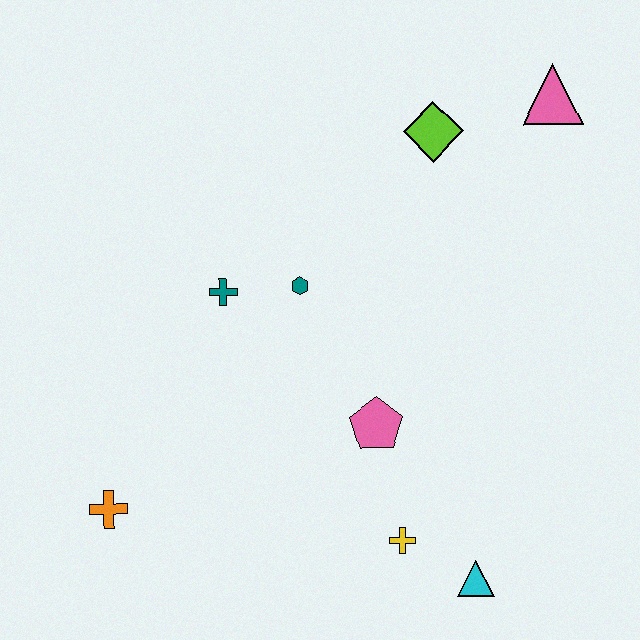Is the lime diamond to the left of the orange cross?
No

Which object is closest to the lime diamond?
The pink triangle is closest to the lime diamond.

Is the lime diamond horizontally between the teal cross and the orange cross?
No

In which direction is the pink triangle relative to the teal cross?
The pink triangle is to the right of the teal cross.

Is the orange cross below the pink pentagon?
Yes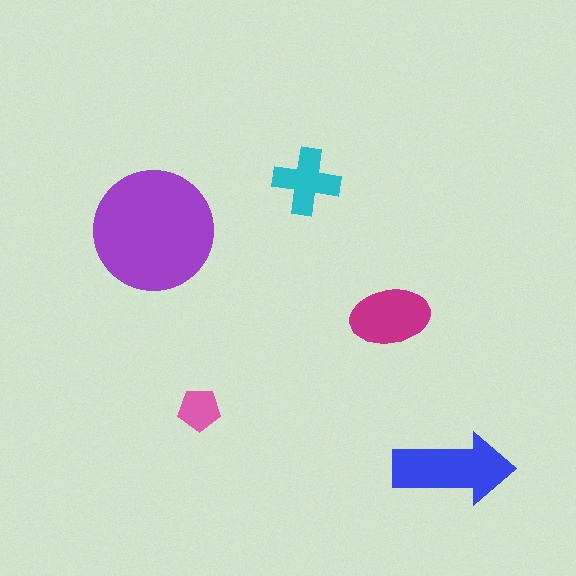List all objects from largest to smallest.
The purple circle, the blue arrow, the magenta ellipse, the cyan cross, the pink pentagon.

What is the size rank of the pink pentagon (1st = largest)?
5th.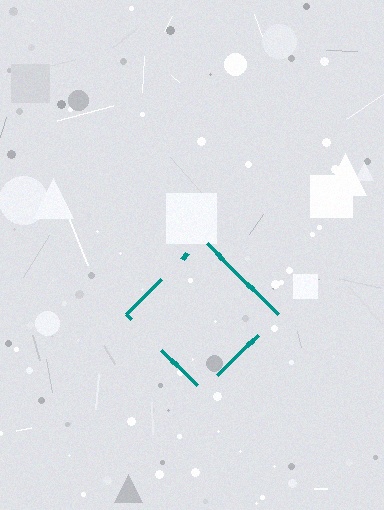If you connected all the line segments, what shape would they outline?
They would outline a diamond.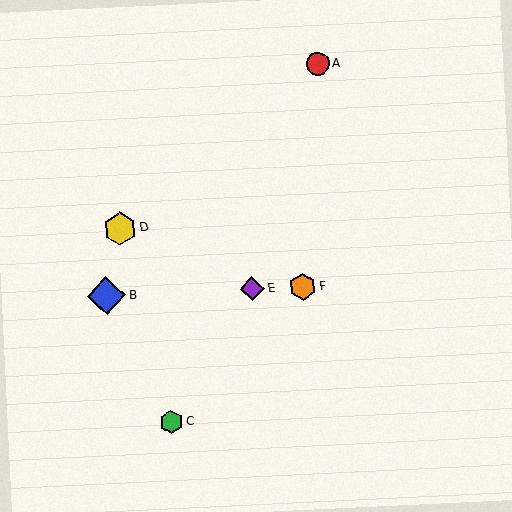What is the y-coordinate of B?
Object B is at y≈296.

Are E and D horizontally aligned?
No, E is at y≈289 and D is at y≈229.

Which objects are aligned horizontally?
Objects B, E, F are aligned horizontally.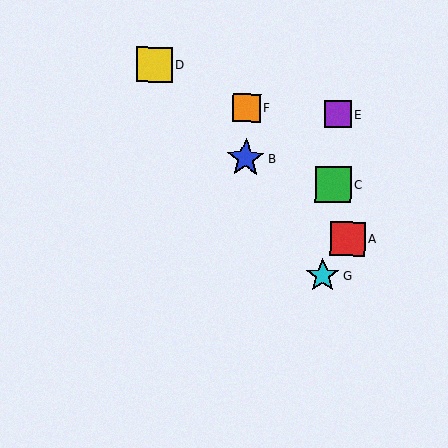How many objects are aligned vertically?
2 objects (B, F) are aligned vertically.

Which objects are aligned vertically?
Objects B, F are aligned vertically.